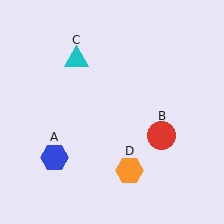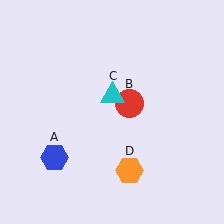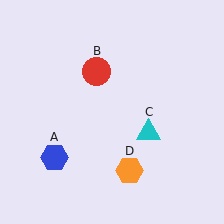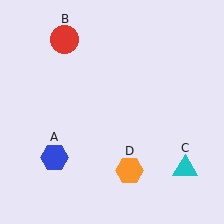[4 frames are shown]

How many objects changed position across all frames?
2 objects changed position: red circle (object B), cyan triangle (object C).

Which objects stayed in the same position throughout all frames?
Blue hexagon (object A) and orange hexagon (object D) remained stationary.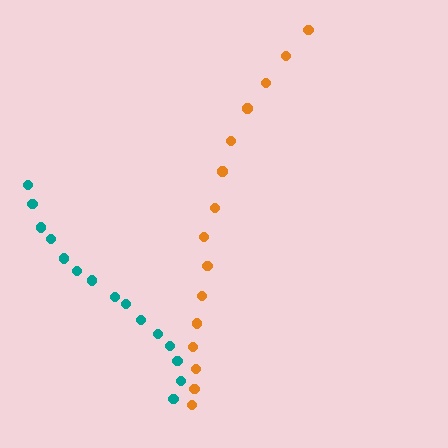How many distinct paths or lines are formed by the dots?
There are 2 distinct paths.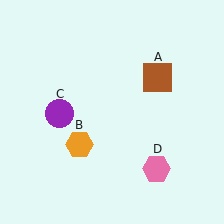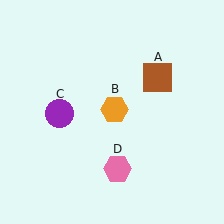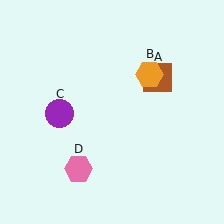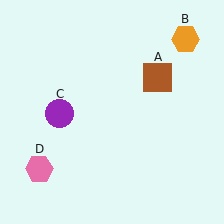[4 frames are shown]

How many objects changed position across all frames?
2 objects changed position: orange hexagon (object B), pink hexagon (object D).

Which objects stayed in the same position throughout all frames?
Brown square (object A) and purple circle (object C) remained stationary.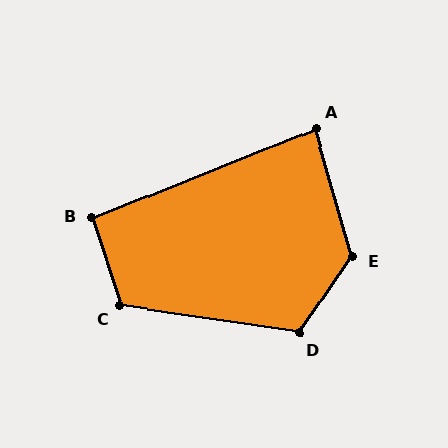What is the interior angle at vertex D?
Approximately 116 degrees (obtuse).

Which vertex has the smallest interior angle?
A, at approximately 84 degrees.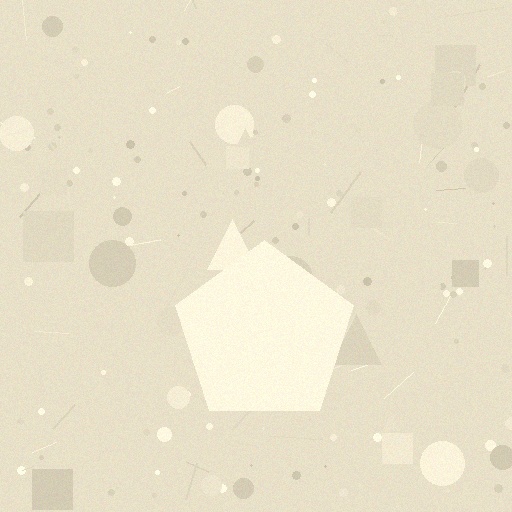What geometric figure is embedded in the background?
A pentagon is embedded in the background.